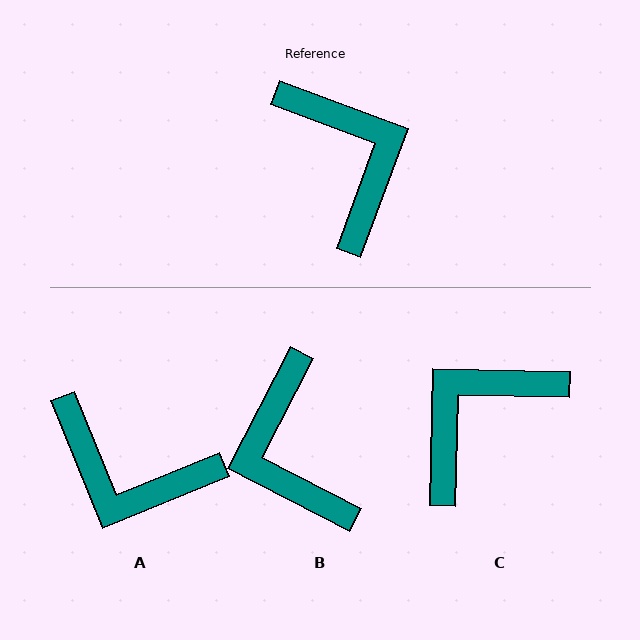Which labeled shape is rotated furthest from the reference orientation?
B, about 173 degrees away.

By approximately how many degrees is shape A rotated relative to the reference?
Approximately 138 degrees clockwise.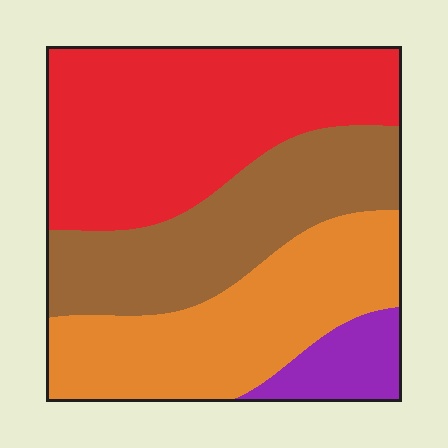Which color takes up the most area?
Red, at roughly 40%.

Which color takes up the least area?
Purple, at roughly 10%.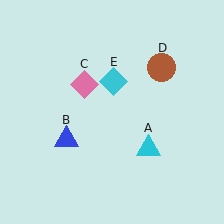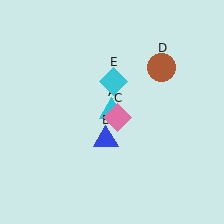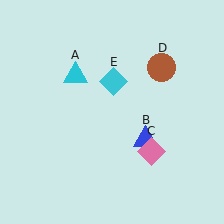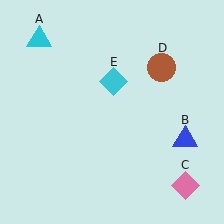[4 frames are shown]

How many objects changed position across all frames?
3 objects changed position: cyan triangle (object A), blue triangle (object B), pink diamond (object C).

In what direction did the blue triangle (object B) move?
The blue triangle (object B) moved right.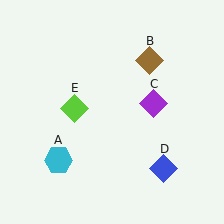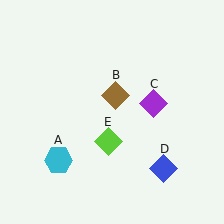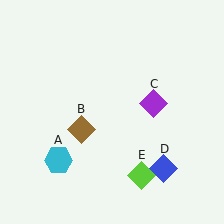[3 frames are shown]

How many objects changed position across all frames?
2 objects changed position: brown diamond (object B), lime diamond (object E).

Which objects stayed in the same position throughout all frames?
Cyan hexagon (object A) and purple diamond (object C) and blue diamond (object D) remained stationary.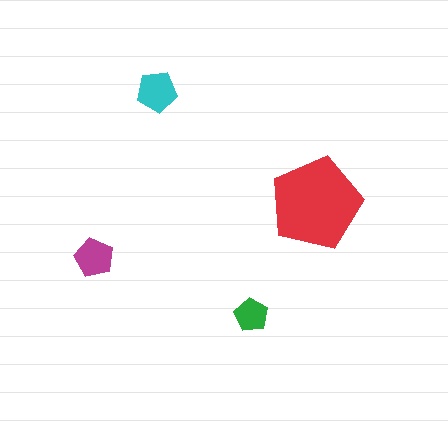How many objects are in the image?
There are 4 objects in the image.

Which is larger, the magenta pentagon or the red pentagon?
The red one.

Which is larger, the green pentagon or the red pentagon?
The red one.